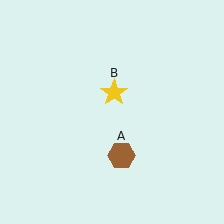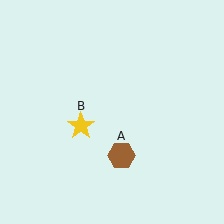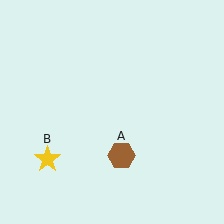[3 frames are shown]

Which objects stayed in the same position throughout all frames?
Brown hexagon (object A) remained stationary.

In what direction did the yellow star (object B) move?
The yellow star (object B) moved down and to the left.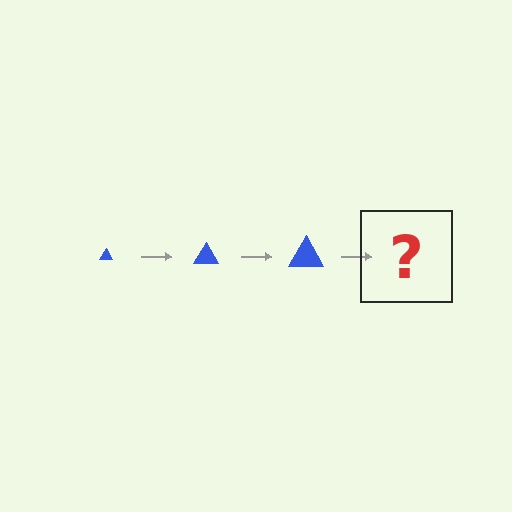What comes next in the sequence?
The next element should be a blue triangle, larger than the previous one.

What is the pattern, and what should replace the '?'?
The pattern is that the triangle gets progressively larger each step. The '?' should be a blue triangle, larger than the previous one.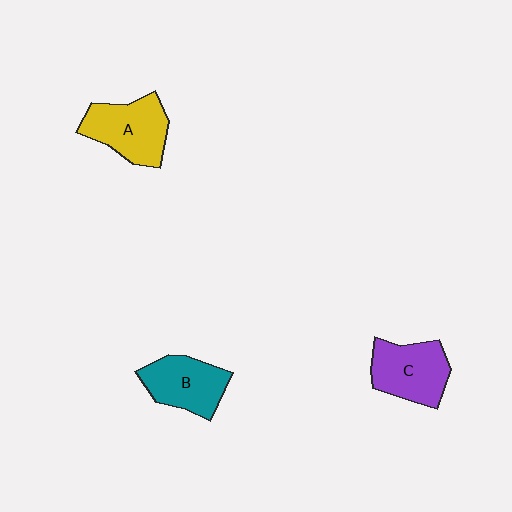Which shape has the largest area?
Shape A (yellow).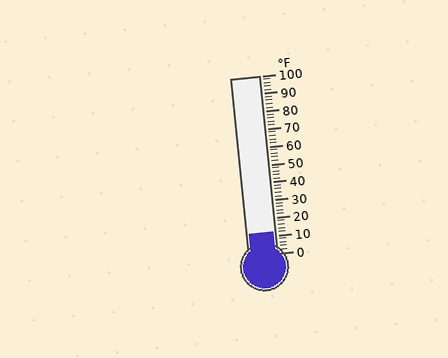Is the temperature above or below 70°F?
The temperature is below 70°F.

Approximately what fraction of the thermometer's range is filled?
The thermometer is filled to approximately 10% of its range.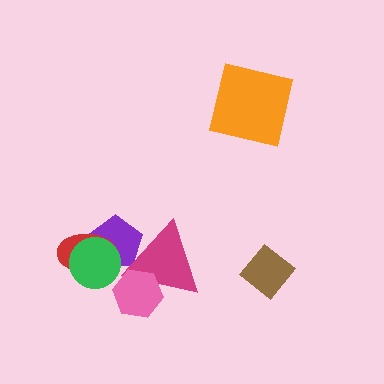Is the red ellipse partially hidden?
Yes, it is partially covered by another shape.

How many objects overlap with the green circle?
2 objects overlap with the green circle.